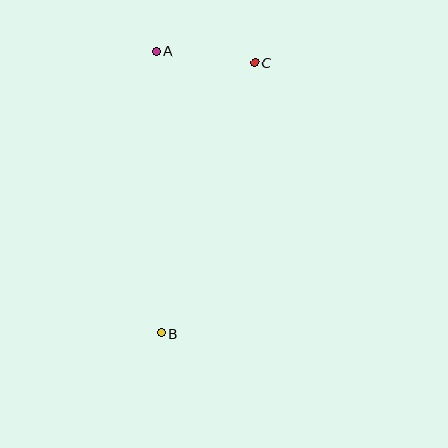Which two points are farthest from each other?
Points B and C are farthest from each other.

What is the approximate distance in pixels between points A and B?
The distance between A and B is approximately 282 pixels.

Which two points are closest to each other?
Points A and C are closest to each other.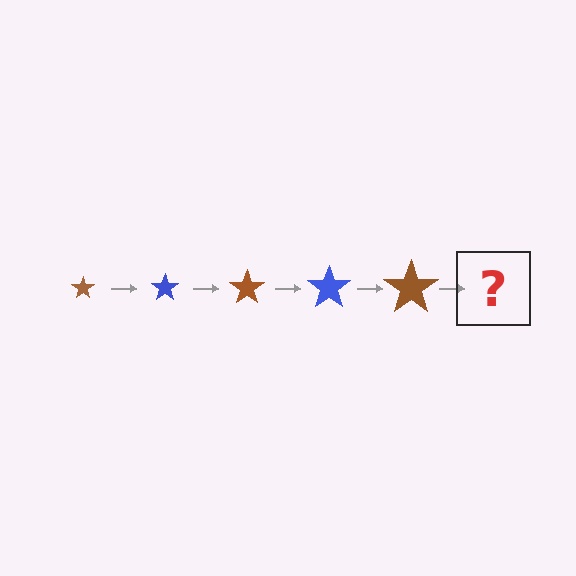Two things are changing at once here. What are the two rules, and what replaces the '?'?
The two rules are that the star grows larger each step and the color cycles through brown and blue. The '?' should be a blue star, larger than the previous one.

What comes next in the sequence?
The next element should be a blue star, larger than the previous one.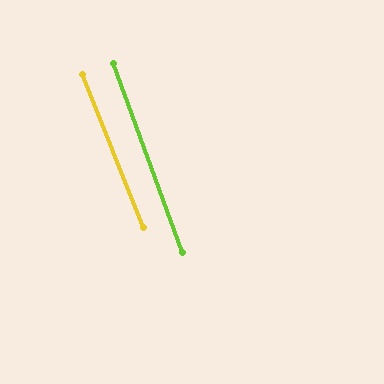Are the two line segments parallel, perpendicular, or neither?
Parallel — their directions differ by only 1.8°.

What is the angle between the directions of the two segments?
Approximately 2 degrees.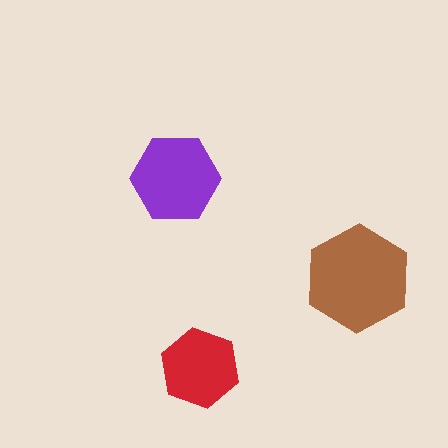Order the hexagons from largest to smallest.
the brown one, the purple one, the red one.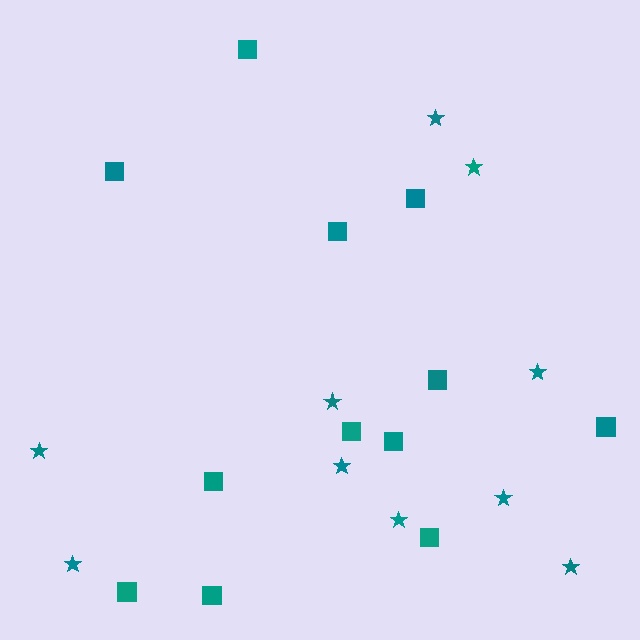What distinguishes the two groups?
There are 2 groups: one group of squares (12) and one group of stars (10).